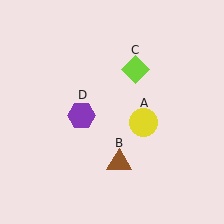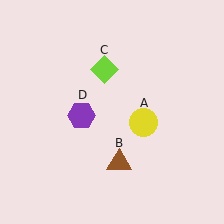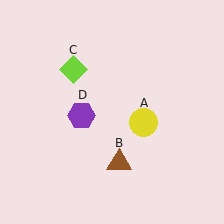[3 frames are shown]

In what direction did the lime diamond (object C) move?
The lime diamond (object C) moved left.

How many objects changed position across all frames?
1 object changed position: lime diamond (object C).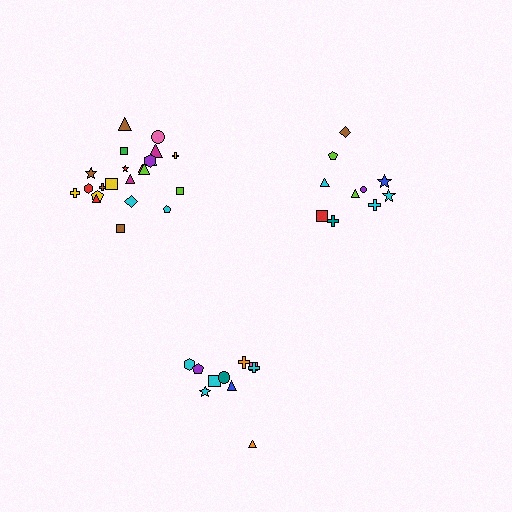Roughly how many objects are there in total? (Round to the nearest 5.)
Roughly 40 objects in total.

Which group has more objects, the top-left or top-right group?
The top-left group.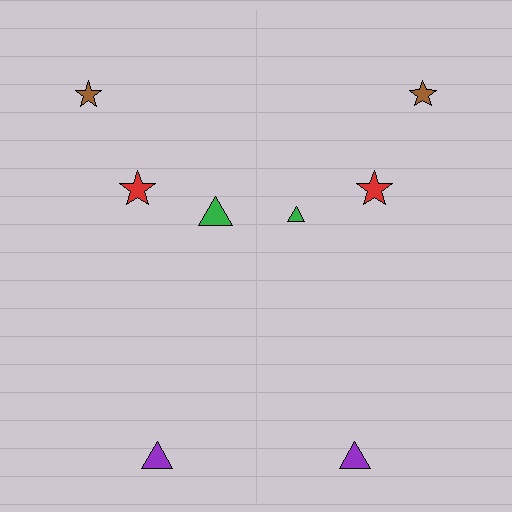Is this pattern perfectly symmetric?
No, the pattern is not perfectly symmetric. The green triangle on the right side has a different size than its mirror counterpart.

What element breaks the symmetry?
The green triangle on the right side has a different size than its mirror counterpart.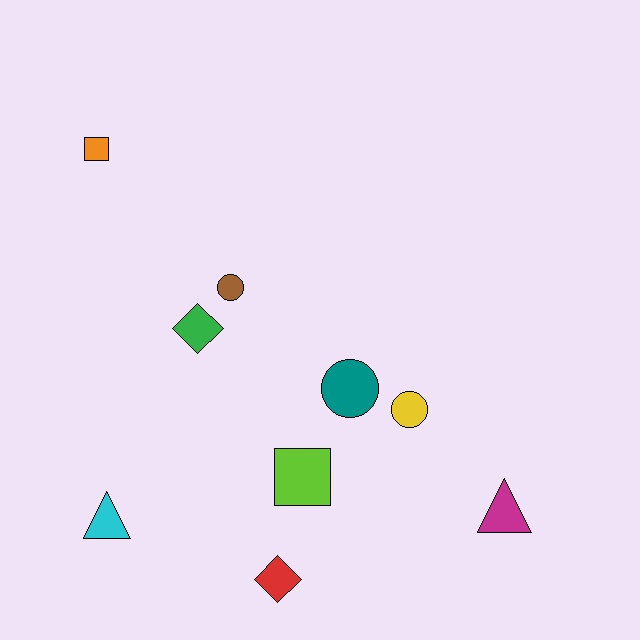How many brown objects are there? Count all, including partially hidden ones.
There is 1 brown object.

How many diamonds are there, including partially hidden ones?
There are 2 diamonds.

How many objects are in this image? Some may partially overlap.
There are 9 objects.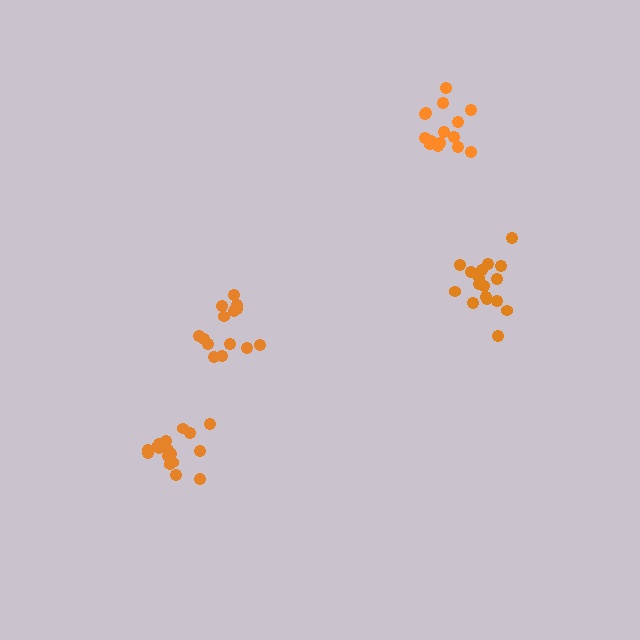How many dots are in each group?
Group 1: 18 dots, Group 2: 15 dots, Group 3: 17 dots, Group 4: 14 dots (64 total).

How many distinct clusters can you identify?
There are 4 distinct clusters.